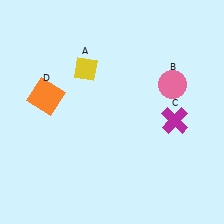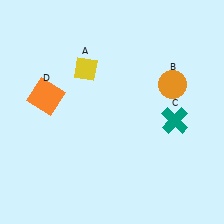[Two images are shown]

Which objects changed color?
B changed from pink to orange. C changed from magenta to teal.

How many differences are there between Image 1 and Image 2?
There are 2 differences between the two images.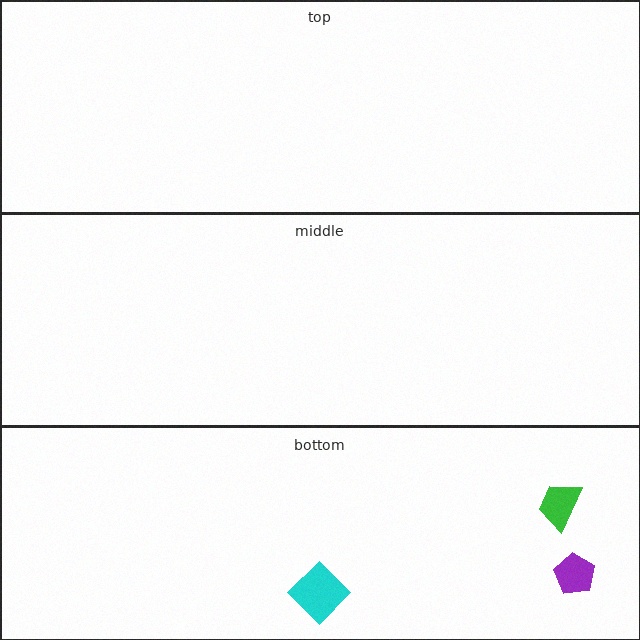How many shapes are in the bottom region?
3.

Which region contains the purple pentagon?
The bottom region.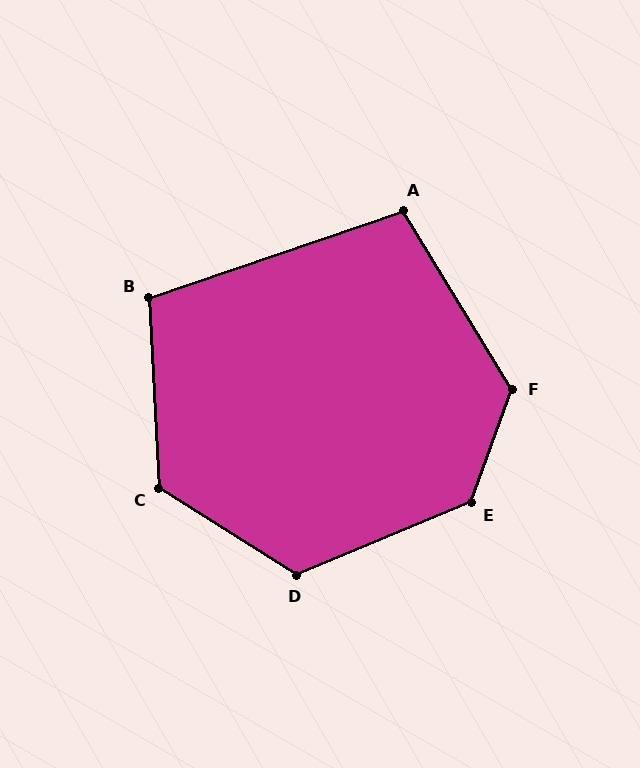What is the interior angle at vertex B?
Approximately 106 degrees (obtuse).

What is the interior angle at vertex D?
Approximately 126 degrees (obtuse).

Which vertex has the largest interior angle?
E, at approximately 132 degrees.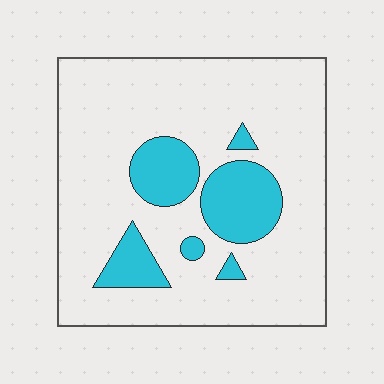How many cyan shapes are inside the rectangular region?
6.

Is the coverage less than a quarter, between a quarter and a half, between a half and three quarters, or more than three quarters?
Less than a quarter.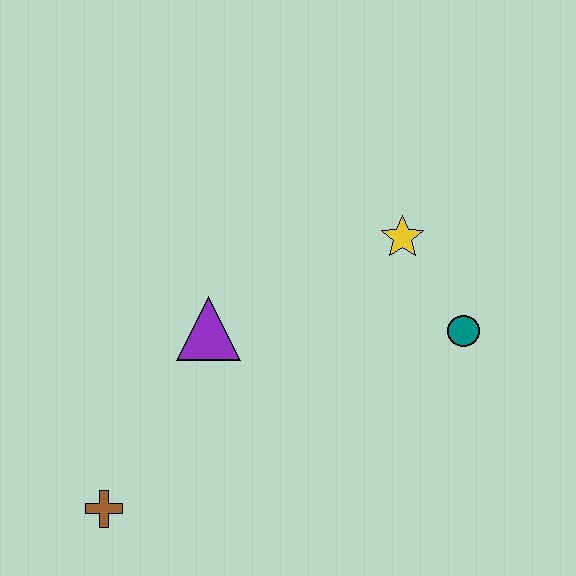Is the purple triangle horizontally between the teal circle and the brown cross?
Yes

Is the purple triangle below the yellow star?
Yes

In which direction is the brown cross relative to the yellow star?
The brown cross is to the left of the yellow star.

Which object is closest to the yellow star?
The teal circle is closest to the yellow star.